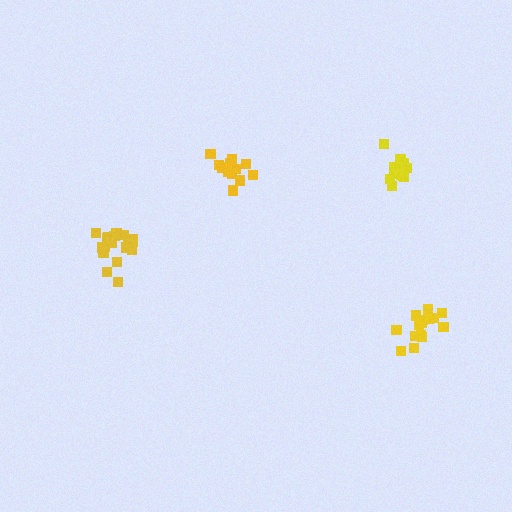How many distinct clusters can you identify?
There are 4 distinct clusters.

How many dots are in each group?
Group 1: 13 dots, Group 2: 18 dots, Group 3: 12 dots, Group 4: 15 dots (58 total).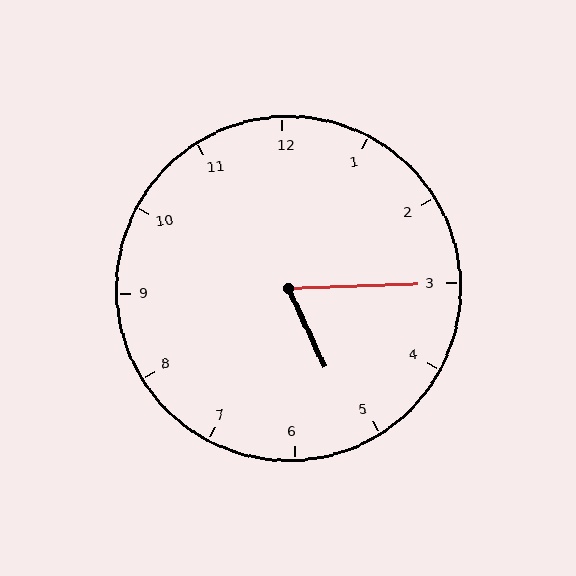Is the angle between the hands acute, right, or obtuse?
It is acute.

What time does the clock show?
5:15.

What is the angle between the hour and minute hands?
Approximately 68 degrees.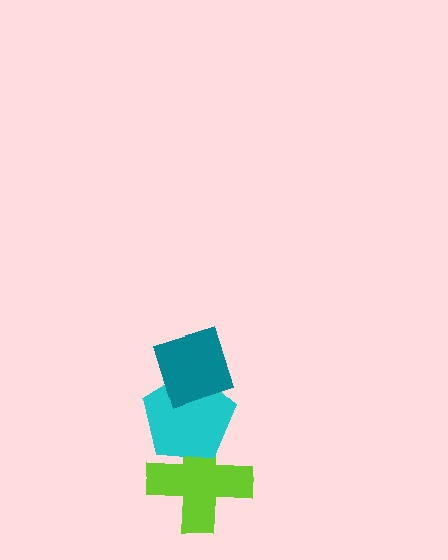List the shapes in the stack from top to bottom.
From top to bottom: the teal diamond, the cyan pentagon, the lime cross.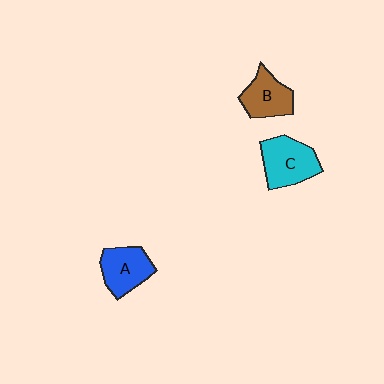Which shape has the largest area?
Shape C (cyan).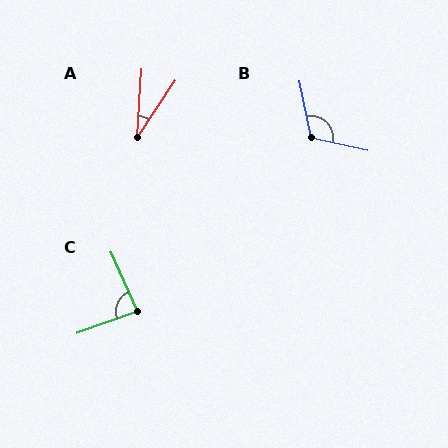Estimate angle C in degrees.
Approximately 86 degrees.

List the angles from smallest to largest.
A (30°), C (86°), B (114°).